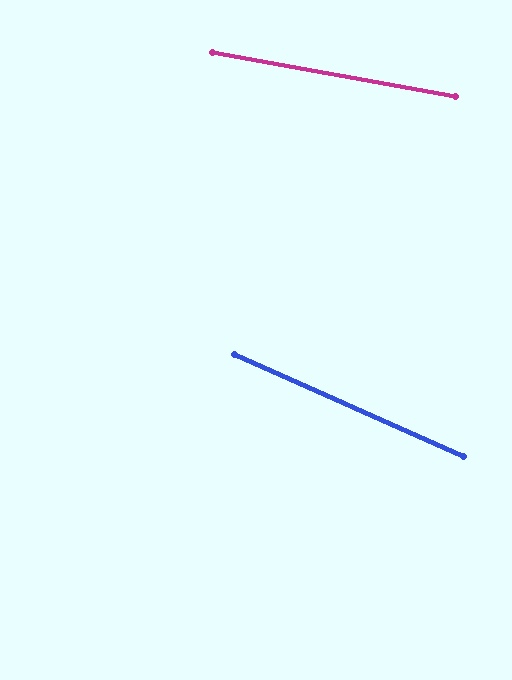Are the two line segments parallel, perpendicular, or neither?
Neither parallel nor perpendicular — they differ by about 14°.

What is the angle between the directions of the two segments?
Approximately 14 degrees.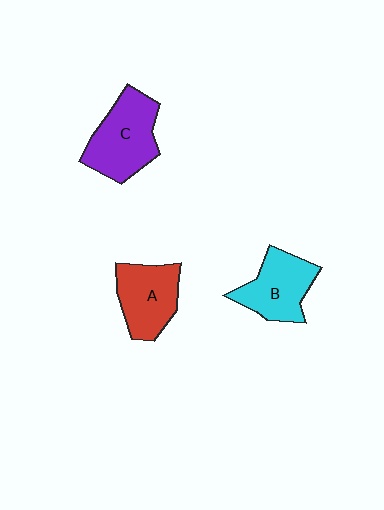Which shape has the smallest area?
Shape B (cyan).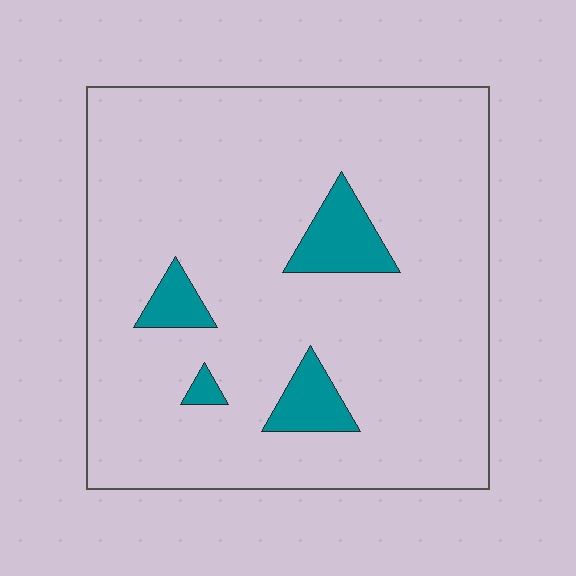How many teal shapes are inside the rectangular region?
4.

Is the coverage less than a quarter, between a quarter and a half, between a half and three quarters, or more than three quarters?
Less than a quarter.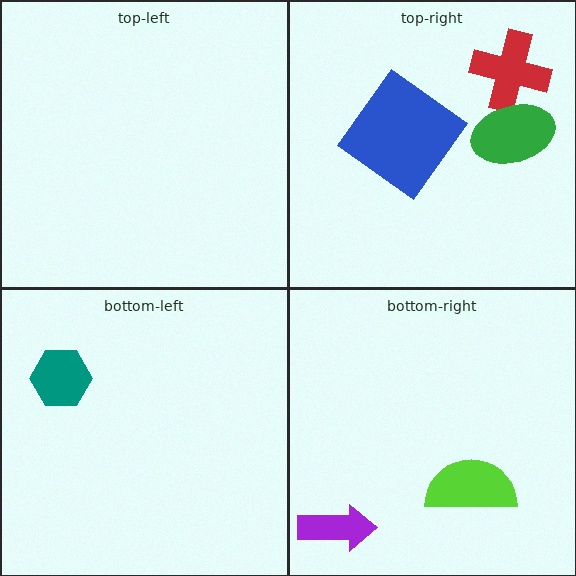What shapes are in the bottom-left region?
The teal hexagon.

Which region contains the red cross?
The top-right region.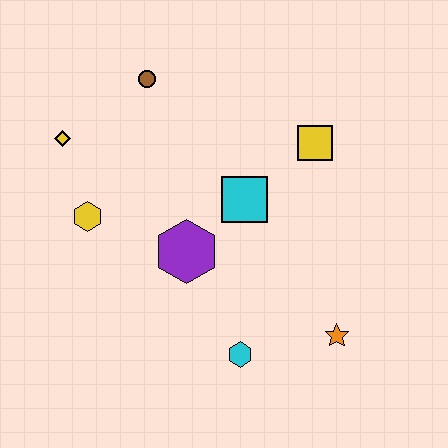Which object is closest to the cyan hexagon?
The orange star is closest to the cyan hexagon.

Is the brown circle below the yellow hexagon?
No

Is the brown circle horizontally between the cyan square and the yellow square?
No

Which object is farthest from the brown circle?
The orange star is farthest from the brown circle.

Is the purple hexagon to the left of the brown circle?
No